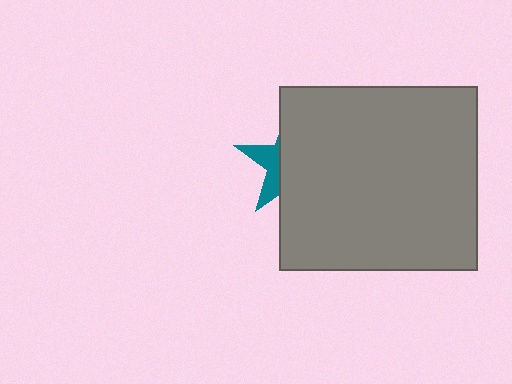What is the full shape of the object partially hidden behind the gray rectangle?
The partially hidden object is a teal star.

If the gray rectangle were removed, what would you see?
You would see the complete teal star.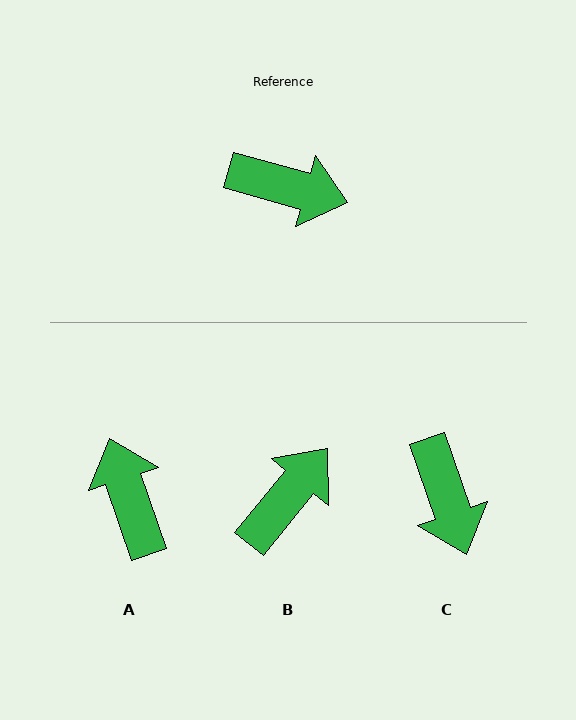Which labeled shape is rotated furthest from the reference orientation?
A, about 124 degrees away.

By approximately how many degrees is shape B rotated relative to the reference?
Approximately 66 degrees counter-clockwise.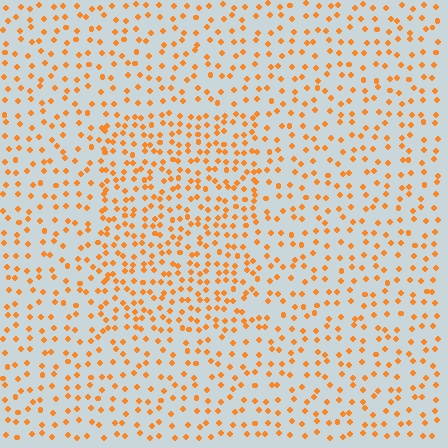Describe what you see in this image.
The image contains small orange elements arranged at two different densities. A rectangle-shaped region is visible where the elements are more densely packed than the surrounding area.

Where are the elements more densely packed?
The elements are more densely packed inside the rectangle boundary.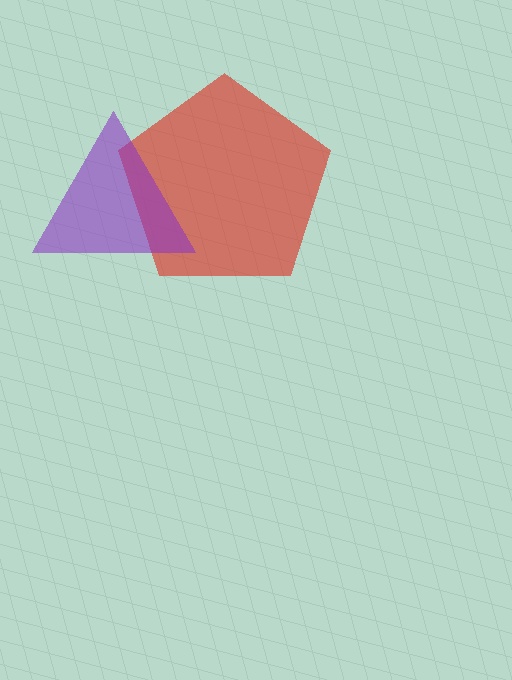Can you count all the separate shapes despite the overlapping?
Yes, there are 2 separate shapes.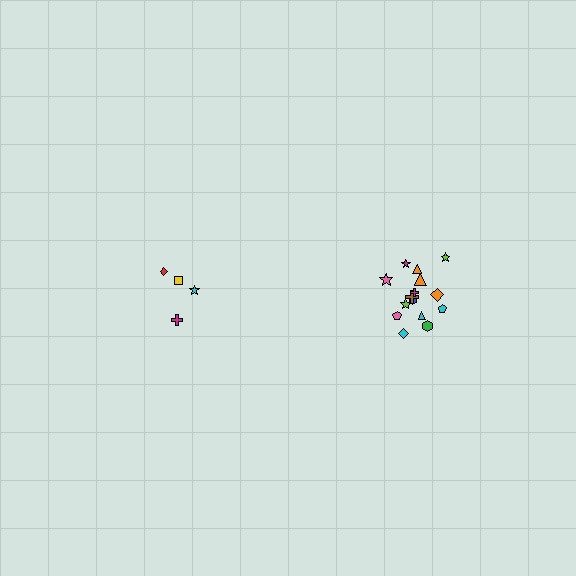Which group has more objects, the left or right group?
The right group.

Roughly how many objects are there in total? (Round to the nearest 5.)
Roughly 20 objects in total.